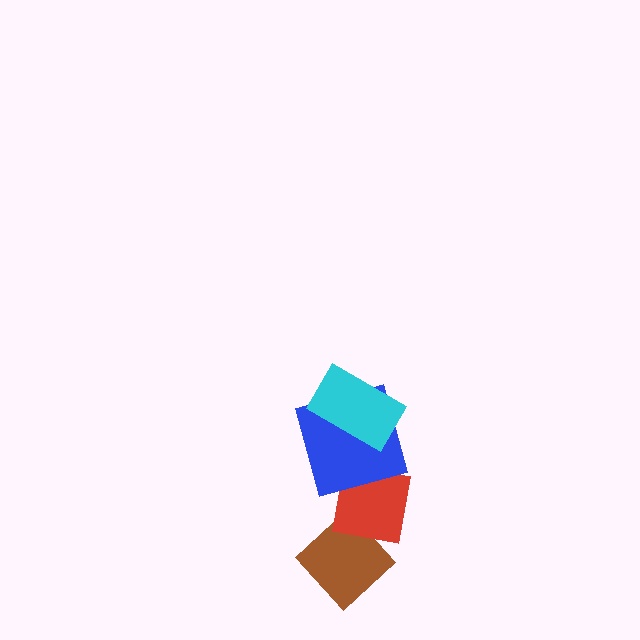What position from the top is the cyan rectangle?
The cyan rectangle is 1st from the top.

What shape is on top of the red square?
The blue square is on top of the red square.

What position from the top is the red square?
The red square is 3rd from the top.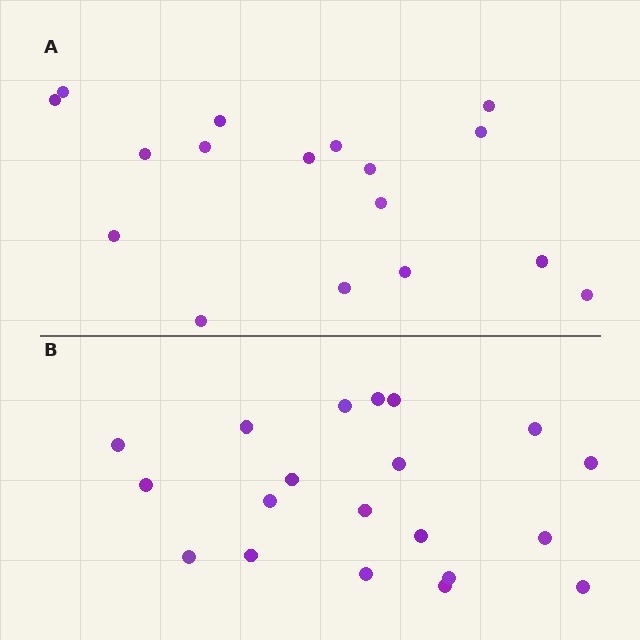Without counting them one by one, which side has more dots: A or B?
Region B (the bottom region) has more dots.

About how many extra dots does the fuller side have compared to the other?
Region B has just a few more — roughly 2 or 3 more dots than region A.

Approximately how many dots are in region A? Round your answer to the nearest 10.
About 20 dots. (The exact count is 17, which rounds to 20.)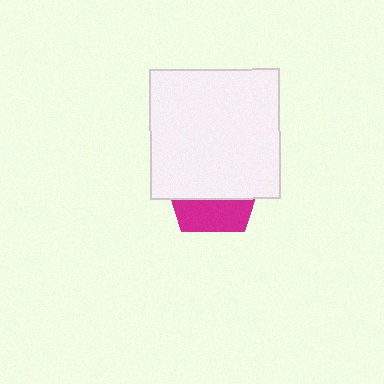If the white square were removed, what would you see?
You would see the complete magenta pentagon.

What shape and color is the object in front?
The object in front is a white square.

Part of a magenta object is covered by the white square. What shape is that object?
It is a pentagon.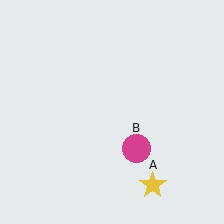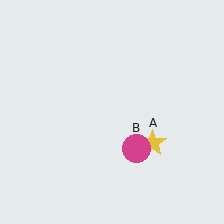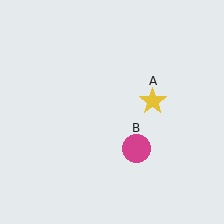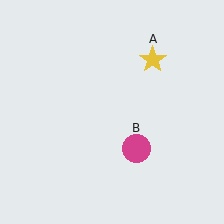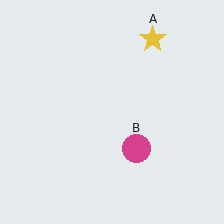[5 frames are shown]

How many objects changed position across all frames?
1 object changed position: yellow star (object A).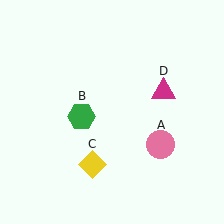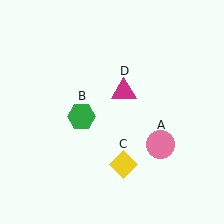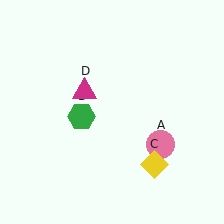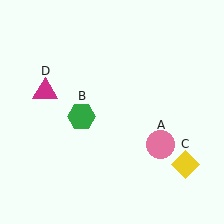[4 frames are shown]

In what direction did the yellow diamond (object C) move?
The yellow diamond (object C) moved right.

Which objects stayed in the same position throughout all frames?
Pink circle (object A) and green hexagon (object B) remained stationary.